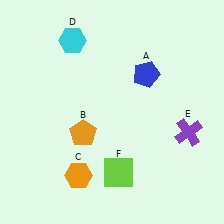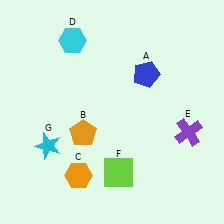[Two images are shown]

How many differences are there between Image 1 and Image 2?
There is 1 difference between the two images.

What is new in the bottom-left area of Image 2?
A cyan star (G) was added in the bottom-left area of Image 2.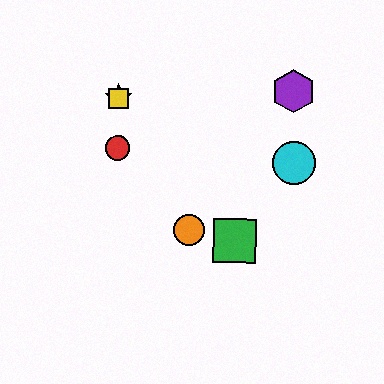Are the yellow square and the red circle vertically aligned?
Yes, both are at x≈119.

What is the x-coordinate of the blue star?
The blue star is at x≈119.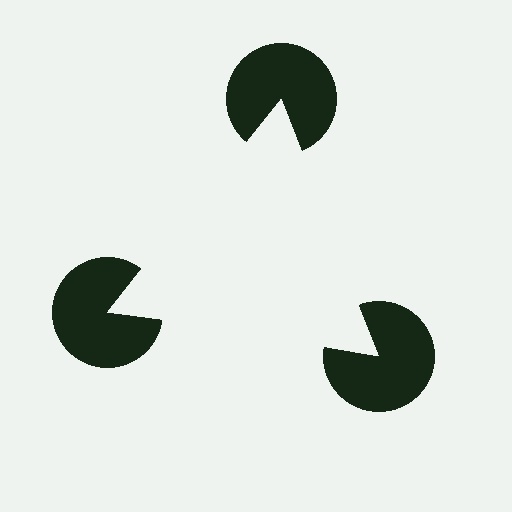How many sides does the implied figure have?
3 sides.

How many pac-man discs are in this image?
There are 3 — one at each vertex of the illusory triangle.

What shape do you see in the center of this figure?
An illusory triangle — its edges are inferred from the aligned wedge cuts in the pac-man discs, not physically drawn.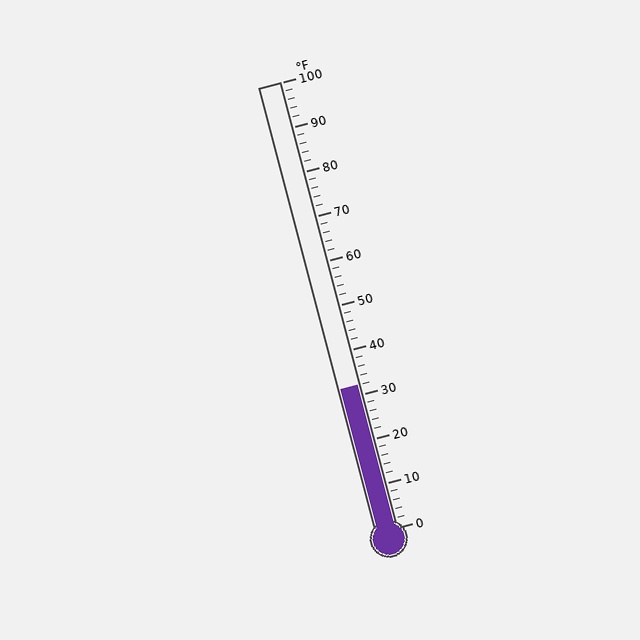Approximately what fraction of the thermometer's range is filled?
The thermometer is filled to approximately 30% of its range.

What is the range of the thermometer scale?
The thermometer scale ranges from 0°F to 100°F.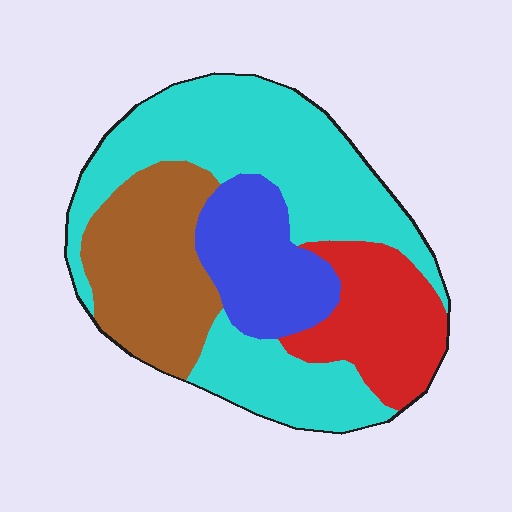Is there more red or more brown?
Brown.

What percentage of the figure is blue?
Blue takes up about one sixth (1/6) of the figure.